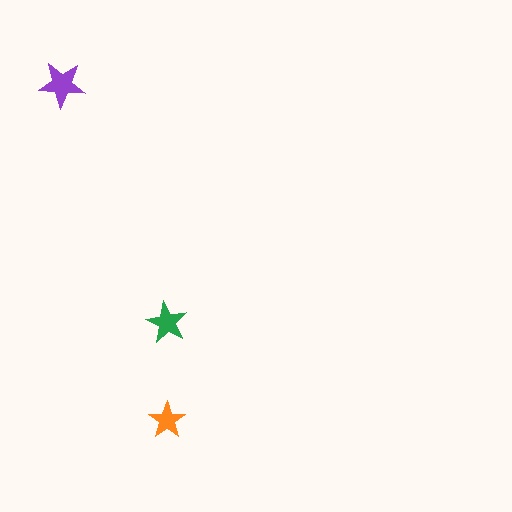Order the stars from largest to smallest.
the purple one, the green one, the orange one.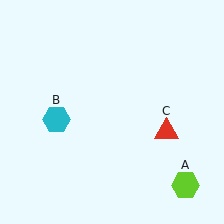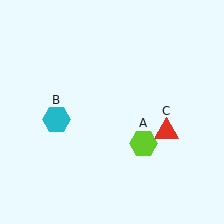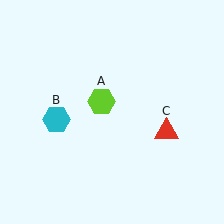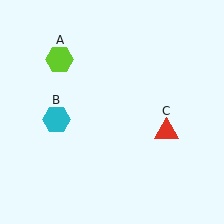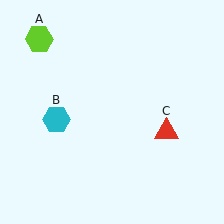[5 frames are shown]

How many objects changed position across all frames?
1 object changed position: lime hexagon (object A).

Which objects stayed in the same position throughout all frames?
Cyan hexagon (object B) and red triangle (object C) remained stationary.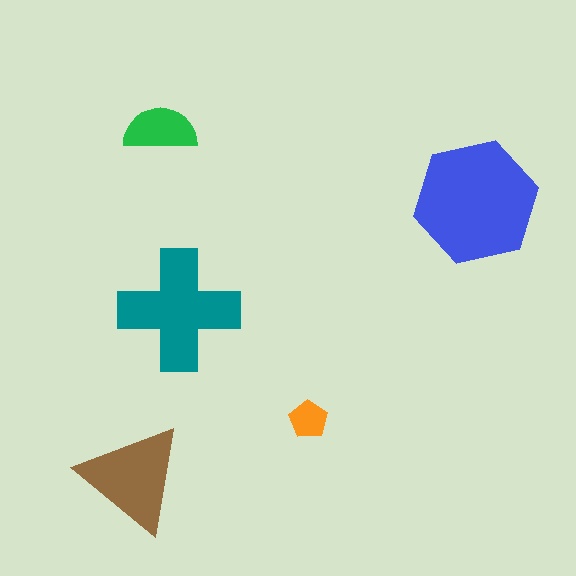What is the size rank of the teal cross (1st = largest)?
2nd.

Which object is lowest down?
The brown triangle is bottommost.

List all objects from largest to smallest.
The blue hexagon, the teal cross, the brown triangle, the green semicircle, the orange pentagon.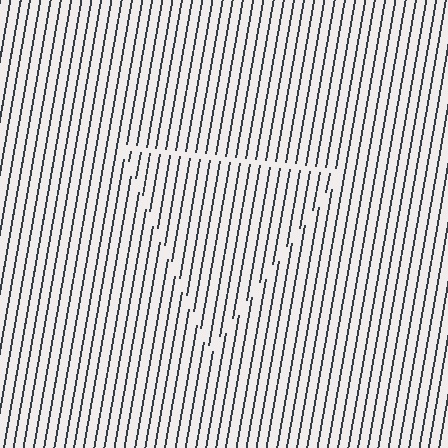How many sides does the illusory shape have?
3 sides — the line-ends trace a triangle.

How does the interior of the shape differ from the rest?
The interior of the shape contains the same grating, shifted by half a period — the contour is defined by the phase discontinuity where line-ends from the inner and outer gratings abut.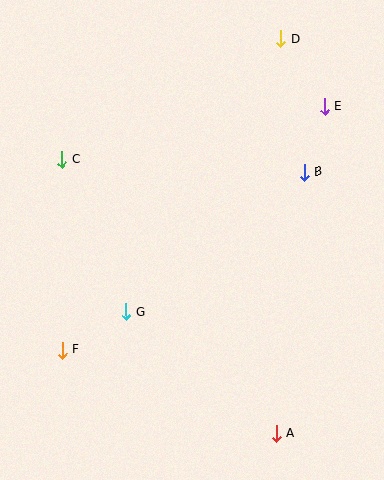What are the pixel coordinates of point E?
Point E is at (325, 107).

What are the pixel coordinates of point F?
Point F is at (63, 350).